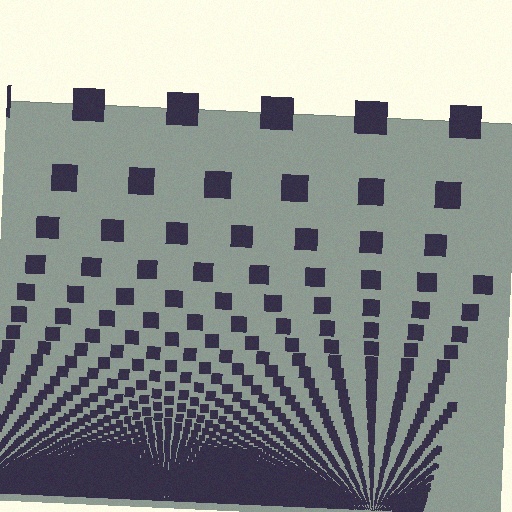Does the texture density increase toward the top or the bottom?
Density increases toward the bottom.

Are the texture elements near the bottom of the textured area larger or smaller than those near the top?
Smaller. The gradient is inverted — elements near the bottom are smaller and denser.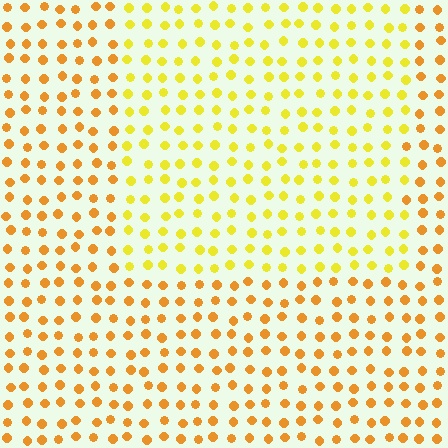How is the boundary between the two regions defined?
The boundary is defined purely by a slight shift in hue (about 27 degrees). Spacing, size, and orientation are identical on both sides.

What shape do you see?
I see a rectangle.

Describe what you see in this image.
The image is filled with small orange elements in a uniform arrangement. A rectangle-shaped region is visible where the elements are tinted to a slightly different hue, forming a subtle color boundary.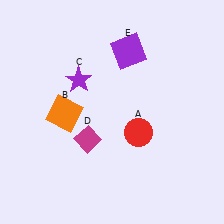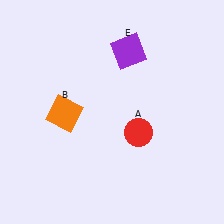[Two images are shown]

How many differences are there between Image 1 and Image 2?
There are 2 differences between the two images.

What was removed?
The purple star (C), the magenta diamond (D) were removed in Image 2.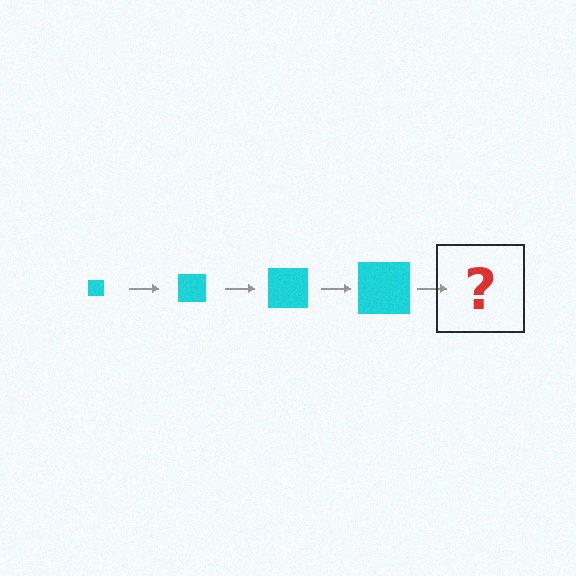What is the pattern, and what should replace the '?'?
The pattern is that the square gets progressively larger each step. The '?' should be a cyan square, larger than the previous one.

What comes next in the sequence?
The next element should be a cyan square, larger than the previous one.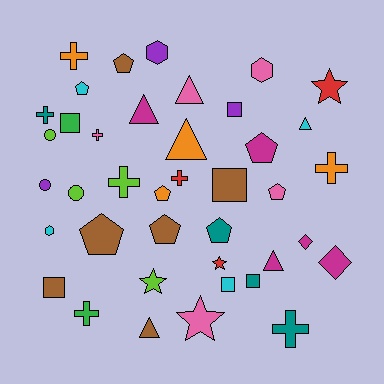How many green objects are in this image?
There are 2 green objects.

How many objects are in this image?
There are 40 objects.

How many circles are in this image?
There are 3 circles.